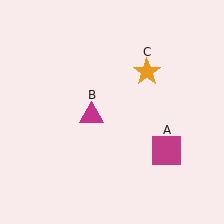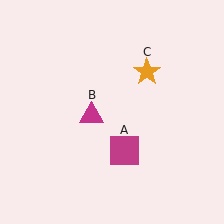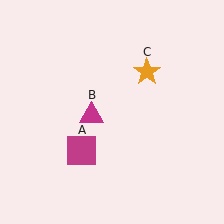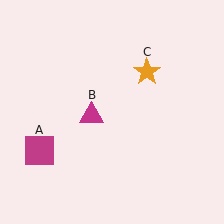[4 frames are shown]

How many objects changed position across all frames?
1 object changed position: magenta square (object A).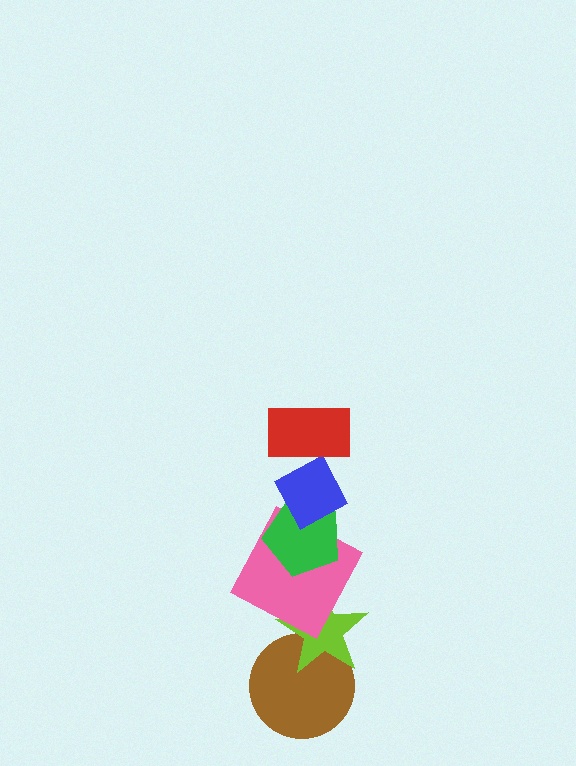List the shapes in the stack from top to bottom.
From top to bottom: the red rectangle, the blue diamond, the green pentagon, the pink square, the lime star, the brown circle.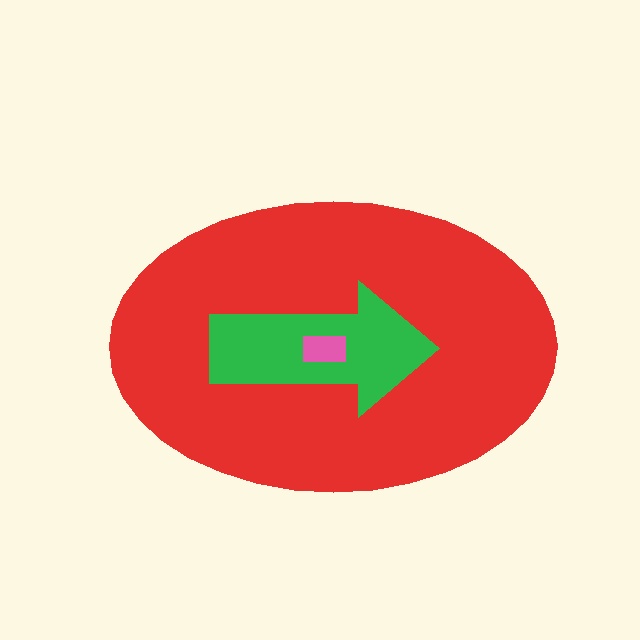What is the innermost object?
The pink rectangle.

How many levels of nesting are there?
3.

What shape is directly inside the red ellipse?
The green arrow.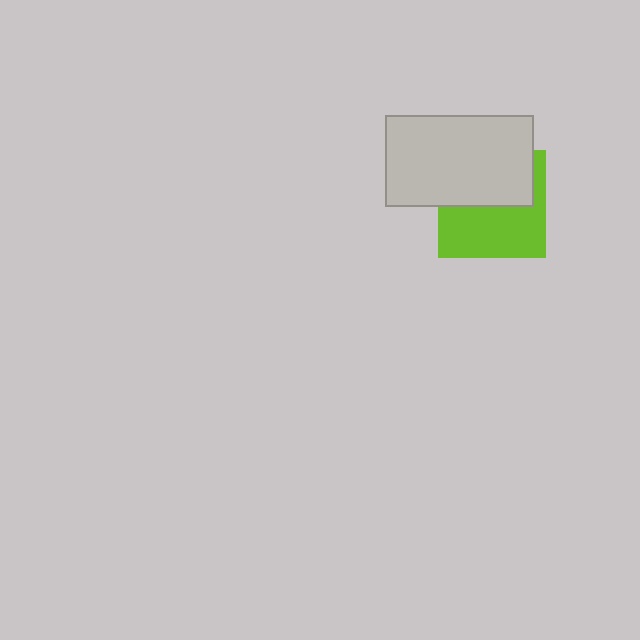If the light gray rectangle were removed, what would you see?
You would see the complete lime square.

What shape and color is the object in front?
The object in front is a light gray rectangle.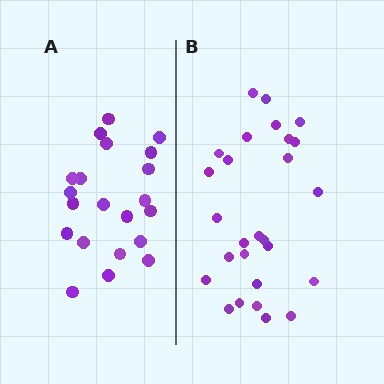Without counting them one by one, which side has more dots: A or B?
Region B (the right region) has more dots.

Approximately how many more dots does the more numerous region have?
Region B has about 6 more dots than region A.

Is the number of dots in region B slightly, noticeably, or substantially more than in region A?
Region B has noticeably more, but not dramatically so. The ratio is roughly 1.3 to 1.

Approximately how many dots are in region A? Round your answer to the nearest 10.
About 20 dots. (The exact count is 21, which rounds to 20.)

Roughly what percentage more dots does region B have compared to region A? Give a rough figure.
About 30% more.